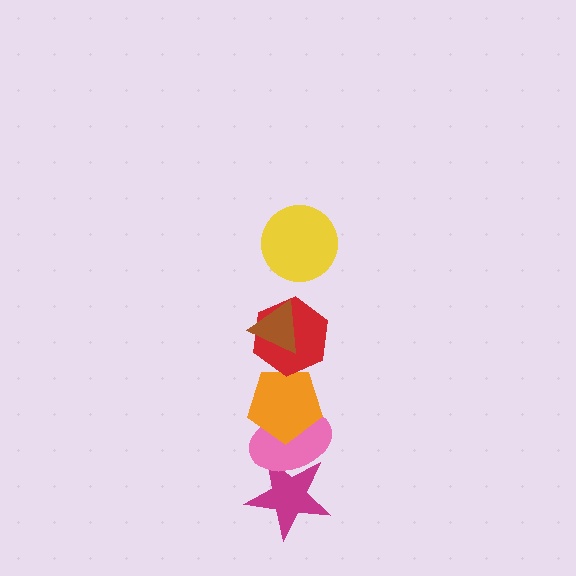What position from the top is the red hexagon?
The red hexagon is 3rd from the top.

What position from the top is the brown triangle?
The brown triangle is 2nd from the top.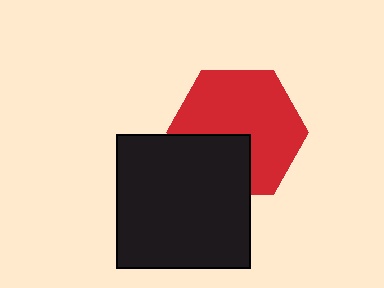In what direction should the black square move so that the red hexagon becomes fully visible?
The black square should move down. That is the shortest direction to clear the overlap and leave the red hexagon fully visible.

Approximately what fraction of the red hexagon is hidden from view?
Roughly 31% of the red hexagon is hidden behind the black square.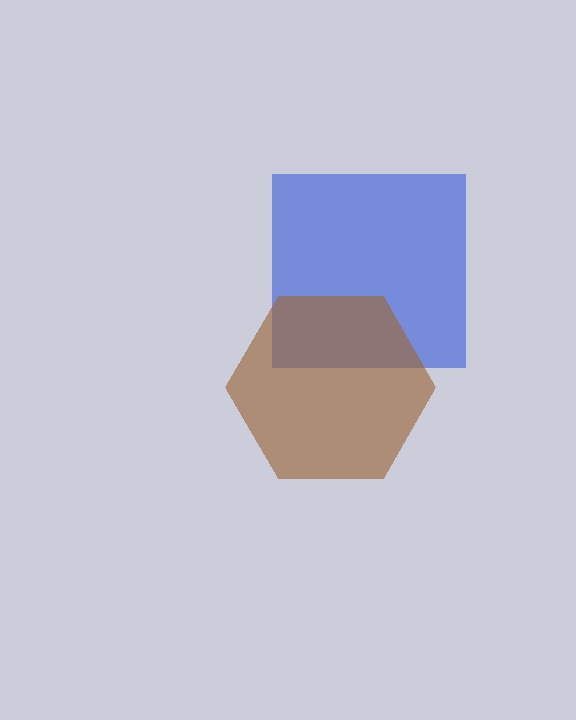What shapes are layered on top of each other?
The layered shapes are: a blue square, a brown hexagon.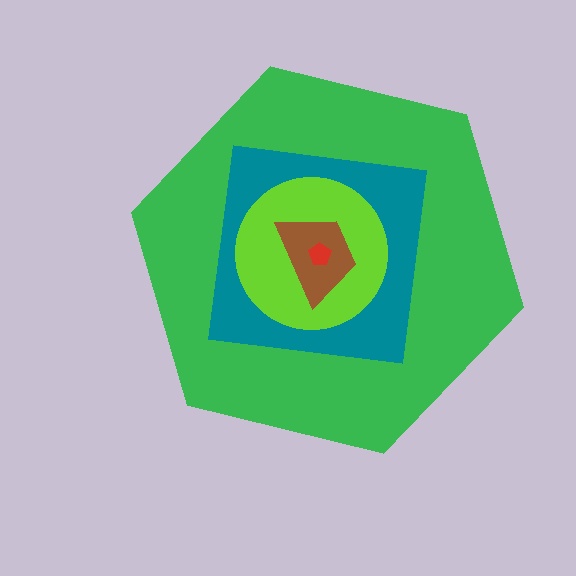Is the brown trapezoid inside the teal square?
Yes.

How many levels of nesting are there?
5.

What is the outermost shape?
The green hexagon.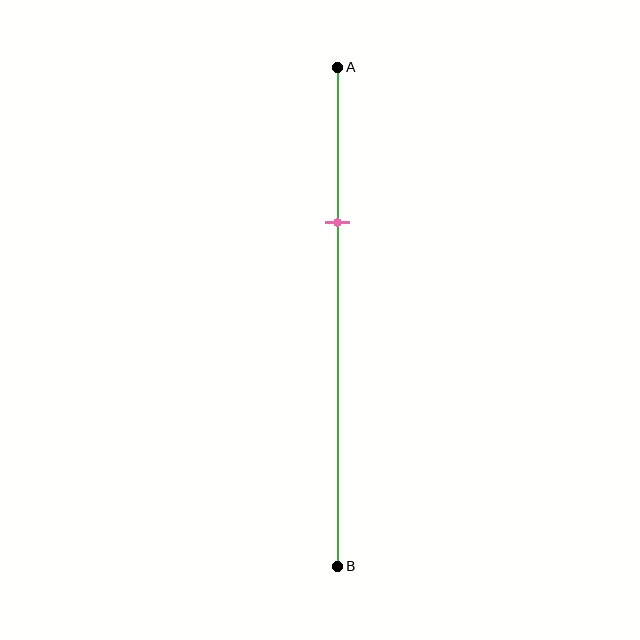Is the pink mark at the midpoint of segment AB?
No, the mark is at about 30% from A, not at the 50% midpoint.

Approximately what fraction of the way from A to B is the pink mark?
The pink mark is approximately 30% of the way from A to B.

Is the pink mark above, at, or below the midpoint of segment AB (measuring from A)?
The pink mark is above the midpoint of segment AB.